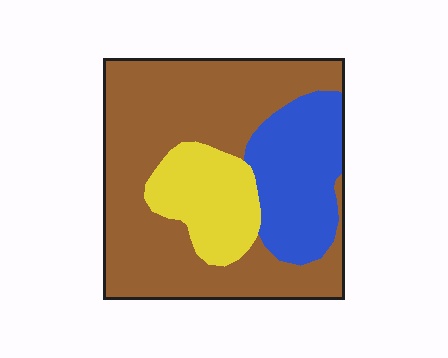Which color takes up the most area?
Brown, at roughly 60%.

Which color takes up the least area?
Yellow, at roughly 15%.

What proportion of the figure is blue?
Blue covers 23% of the figure.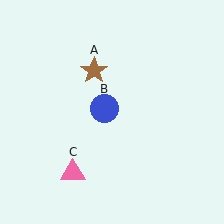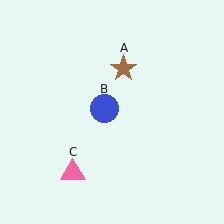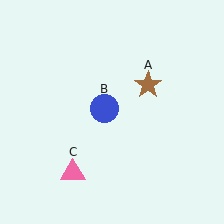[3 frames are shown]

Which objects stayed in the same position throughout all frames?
Blue circle (object B) and pink triangle (object C) remained stationary.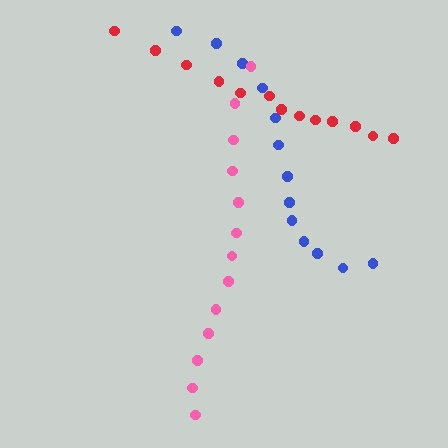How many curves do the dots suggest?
There are 3 distinct paths.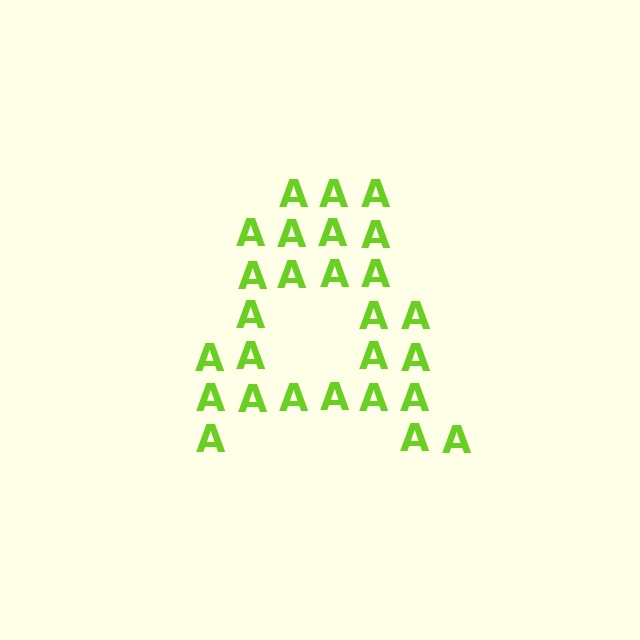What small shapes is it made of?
It is made of small letter A's.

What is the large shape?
The large shape is the letter A.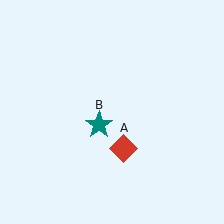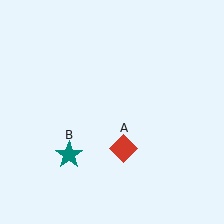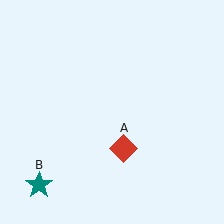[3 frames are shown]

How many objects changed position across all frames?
1 object changed position: teal star (object B).